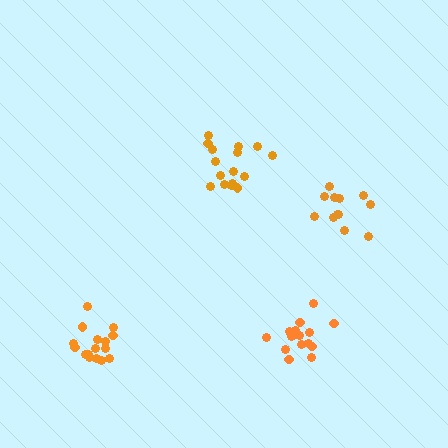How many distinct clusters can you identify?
There are 4 distinct clusters.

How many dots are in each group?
Group 1: 16 dots, Group 2: 16 dots, Group 3: 16 dots, Group 4: 12 dots (60 total).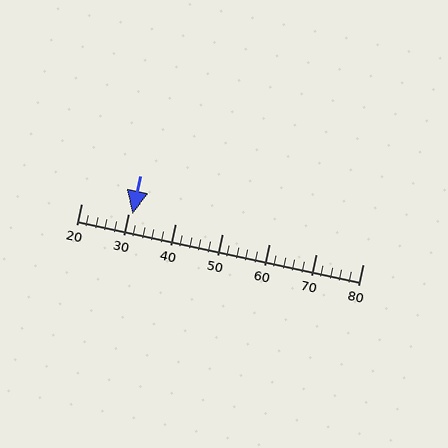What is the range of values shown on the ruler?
The ruler shows values from 20 to 80.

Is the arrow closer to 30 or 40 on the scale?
The arrow is closer to 30.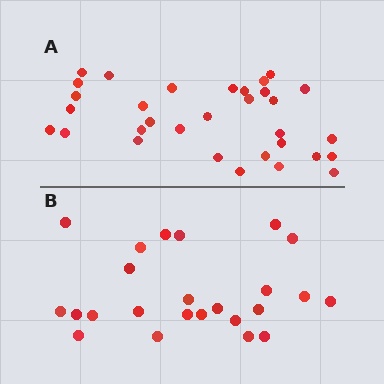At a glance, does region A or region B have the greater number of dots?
Region A (the top region) has more dots.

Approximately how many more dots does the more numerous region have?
Region A has roughly 8 or so more dots than region B.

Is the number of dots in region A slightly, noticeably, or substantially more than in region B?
Region A has noticeably more, but not dramatically so. The ratio is roughly 1.3 to 1.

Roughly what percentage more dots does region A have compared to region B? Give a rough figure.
About 35% more.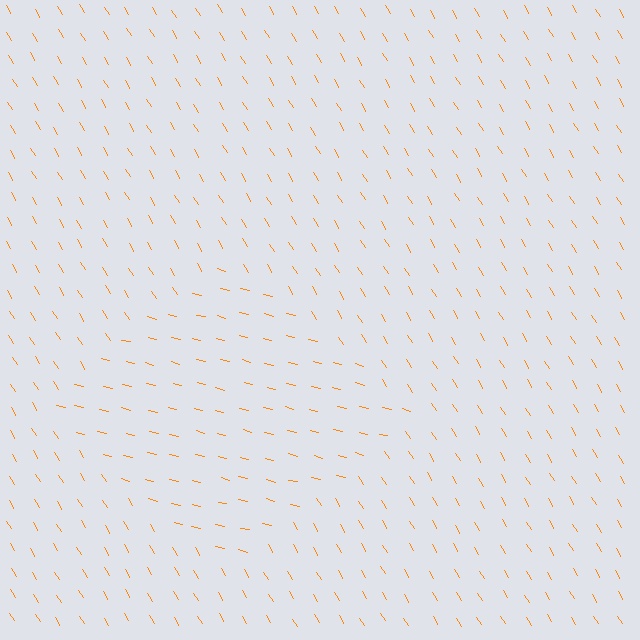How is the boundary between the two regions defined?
The boundary is defined purely by a change in line orientation (approximately 45 degrees difference). All lines are the same color and thickness.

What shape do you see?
I see a diamond.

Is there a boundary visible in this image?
Yes, there is a texture boundary formed by a change in line orientation.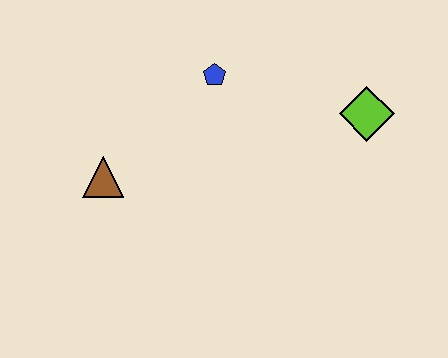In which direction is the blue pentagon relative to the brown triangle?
The blue pentagon is to the right of the brown triangle.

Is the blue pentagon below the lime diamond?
No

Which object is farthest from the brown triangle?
The lime diamond is farthest from the brown triangle.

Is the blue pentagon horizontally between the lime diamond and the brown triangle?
Yes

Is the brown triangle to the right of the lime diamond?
No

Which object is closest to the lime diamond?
The blue pentagon is closest to the lime diamond.